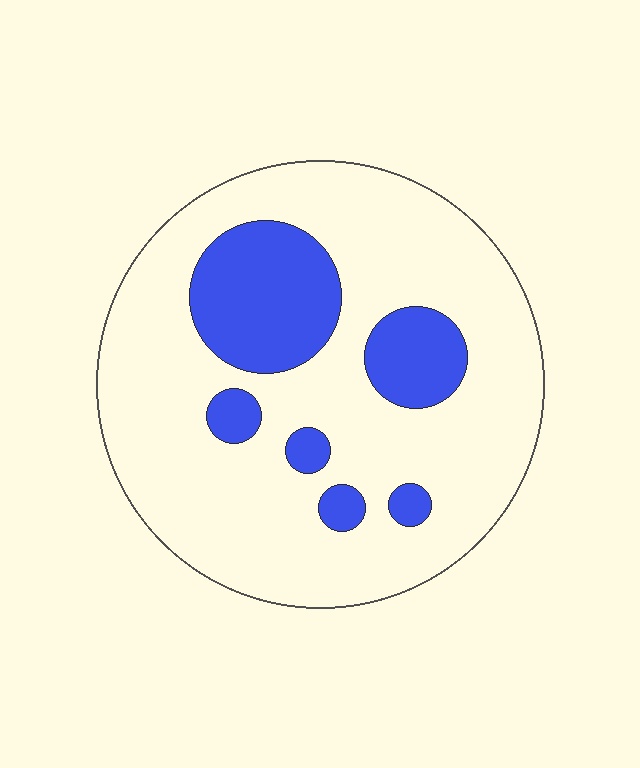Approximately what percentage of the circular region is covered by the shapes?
Approximately 20%.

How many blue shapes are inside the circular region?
6.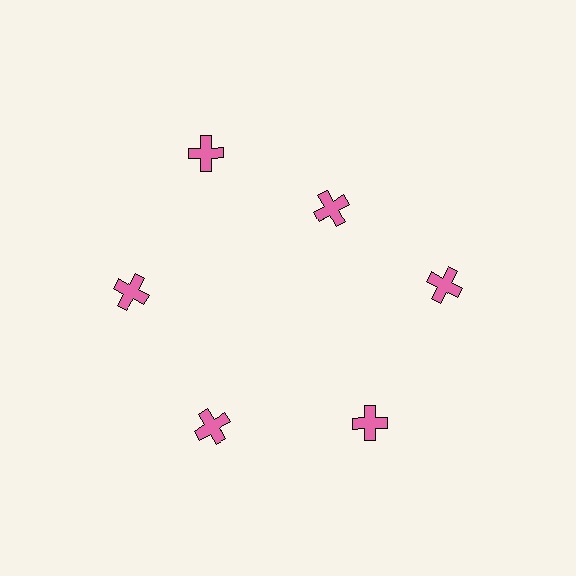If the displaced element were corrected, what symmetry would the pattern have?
It would have 6-fold rotational symmetry — the pattern would map onto itself every 60 degrees.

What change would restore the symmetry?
The symmetry would be restored by moving it outward, back onto the ring so that all 6 crosses sit at equal angles and equal distance from the center.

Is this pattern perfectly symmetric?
No. The 6 pink crosses are arranged in a ring, but one element near the 1 o'clock position is pulled inward toward the center, breaking the 6-fold rotational symmetry.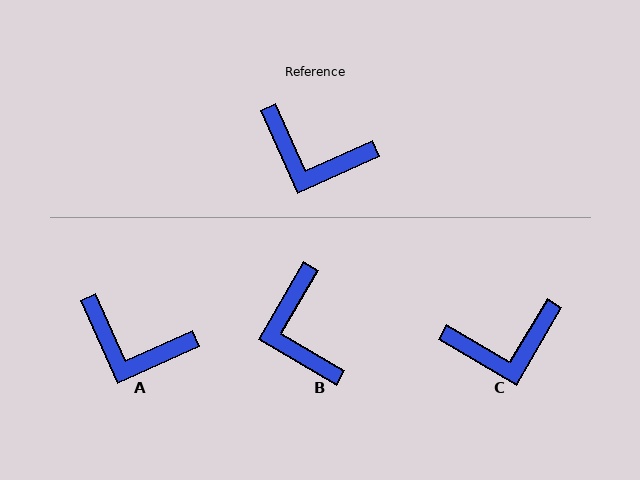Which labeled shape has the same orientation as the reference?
A.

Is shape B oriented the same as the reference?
No, it is off by about 54 degrees.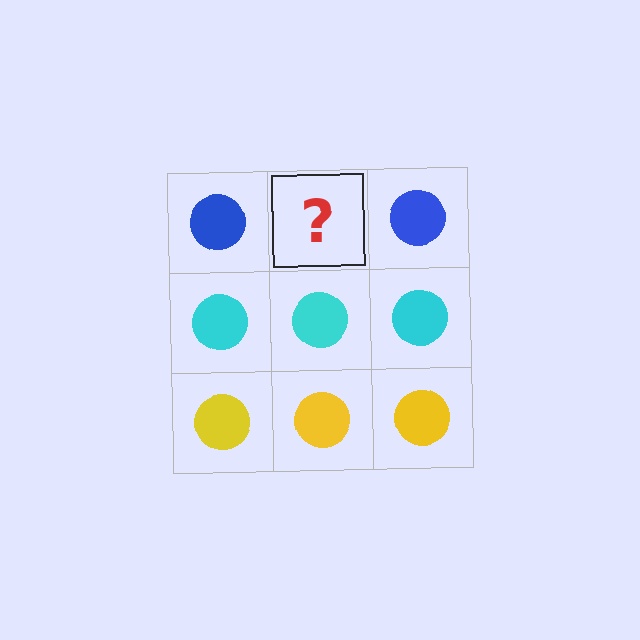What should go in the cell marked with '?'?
The missing cell should contain a blue circle.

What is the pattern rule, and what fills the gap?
The rule is that each row has a consistent color. The gap should be filled with a blue circle.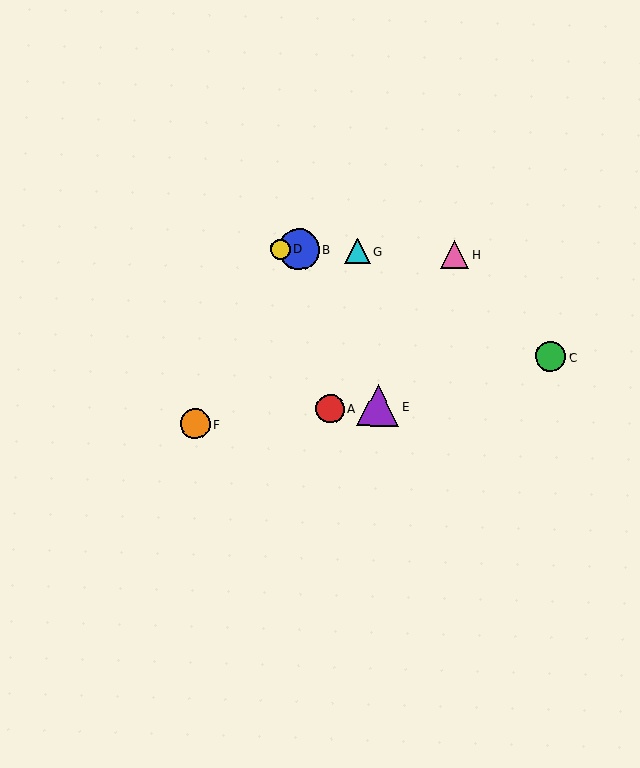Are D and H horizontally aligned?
Yes, both are at y≈249.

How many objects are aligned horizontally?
4 objects (B, D, G, H) are aligned horizontally.